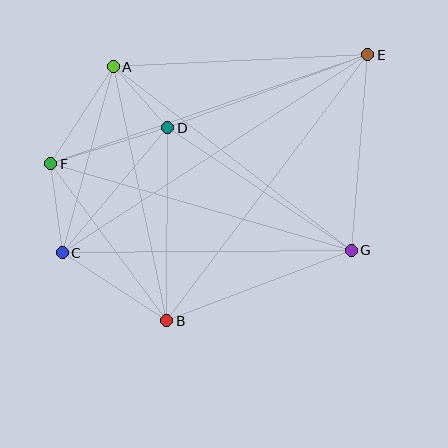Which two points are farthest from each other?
Points C and E are farthest from each other.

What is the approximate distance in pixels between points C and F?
The distance between C and F is approximately 90 pixels.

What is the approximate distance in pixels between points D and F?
The distance between D and F is approximately 123 pixels.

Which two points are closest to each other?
Points A and D are closest to each other.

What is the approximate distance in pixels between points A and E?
The distance between A and E is approximately 255 pixels.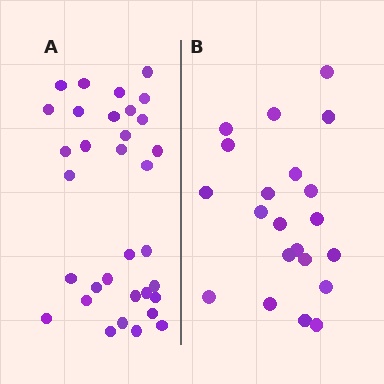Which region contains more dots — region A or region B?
Region A (the left region) has more dots.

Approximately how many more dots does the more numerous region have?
Region A has roughly 12 or so more dots than region B.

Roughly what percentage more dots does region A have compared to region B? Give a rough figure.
About 55% more.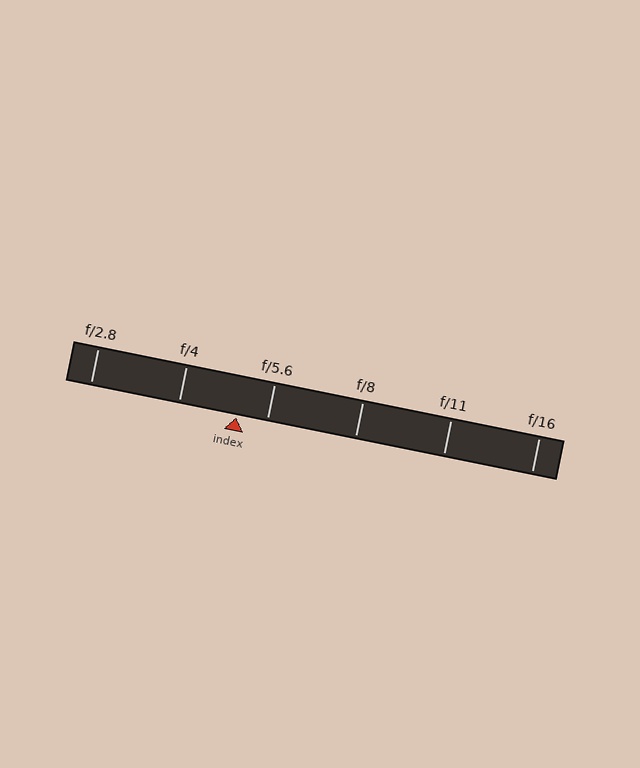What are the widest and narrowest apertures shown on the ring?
The widest aperture shown is f/2.8 and the narrowest is f/16.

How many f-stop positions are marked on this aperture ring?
There are 6 f-stop positions marked.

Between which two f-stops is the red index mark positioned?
The index mark is between f/4 and f/5.6.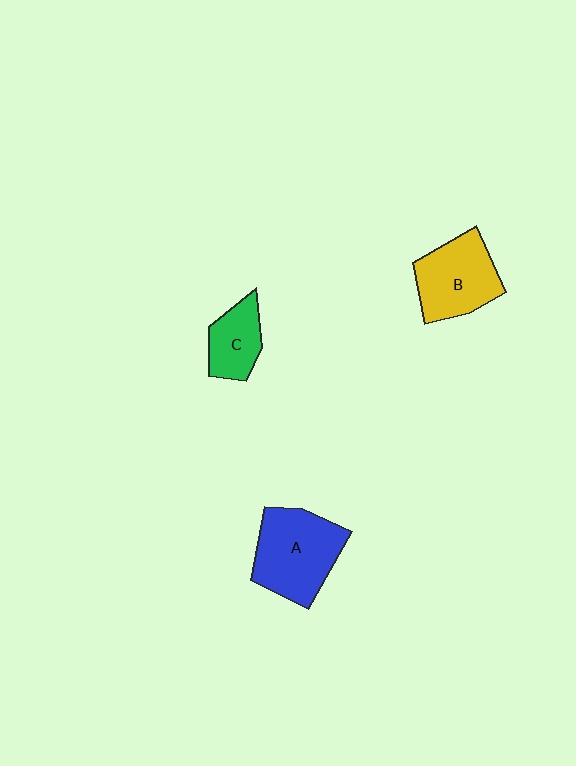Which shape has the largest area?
Shape A (blue).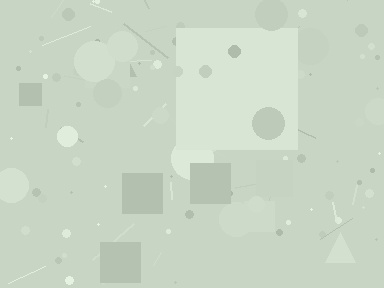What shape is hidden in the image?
A square is hidden in the image.